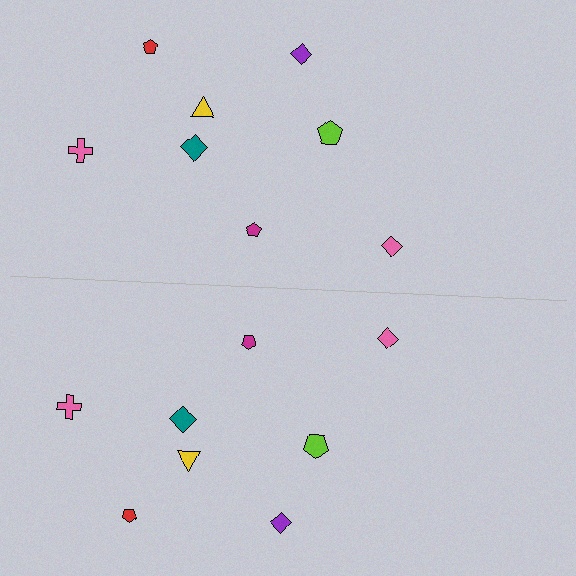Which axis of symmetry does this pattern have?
The pattern has a horizontal axis of symmetry running through the center of the image.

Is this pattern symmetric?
Yes, this pattern has bilateral (reflection) symmetry.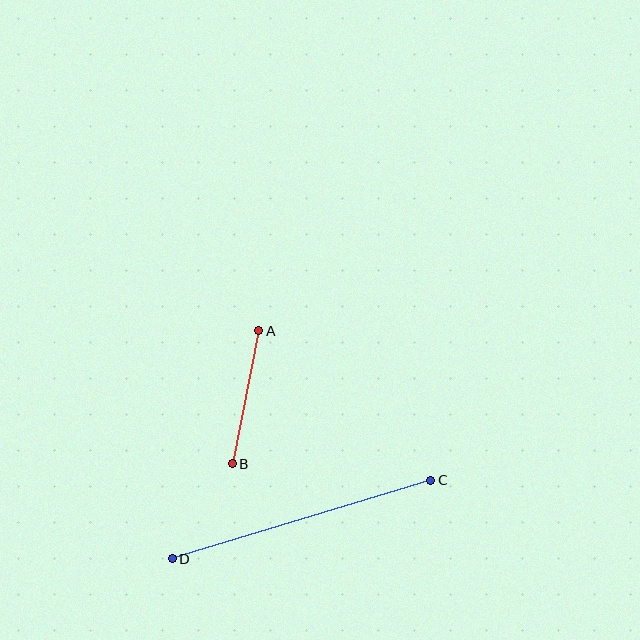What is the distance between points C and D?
The distance is approximately 270 pixels.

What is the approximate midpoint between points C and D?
The midpoint is at approximately (302, 519) pixels.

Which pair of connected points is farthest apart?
Points C and D are farthest apart.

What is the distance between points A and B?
The distance is approximately 136 pixels.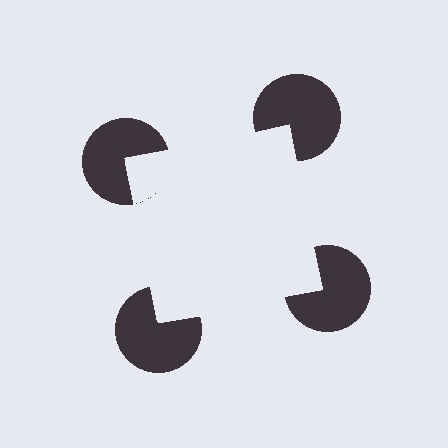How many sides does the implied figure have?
4 sides.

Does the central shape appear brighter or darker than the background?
It typically appears slightly brighter than the background, even though no actual brightness change is drawn.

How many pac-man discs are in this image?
There are 4 — one at each vertex of the illusory square.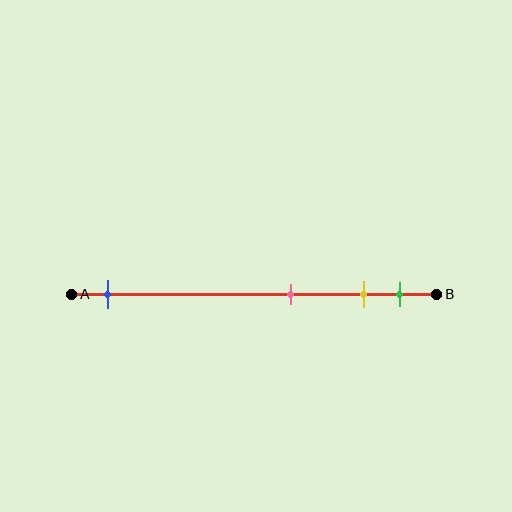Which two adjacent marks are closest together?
The yellow and green marks are the closest adjacent pair.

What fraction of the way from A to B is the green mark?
The green mark is approximately 90% (0.9) of the way from A to B.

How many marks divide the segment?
There are 4 marks dividing the segment.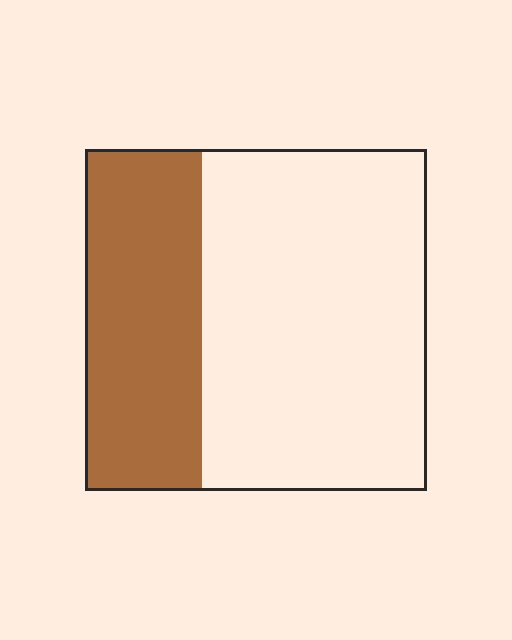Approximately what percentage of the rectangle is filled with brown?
Approximately 35%.